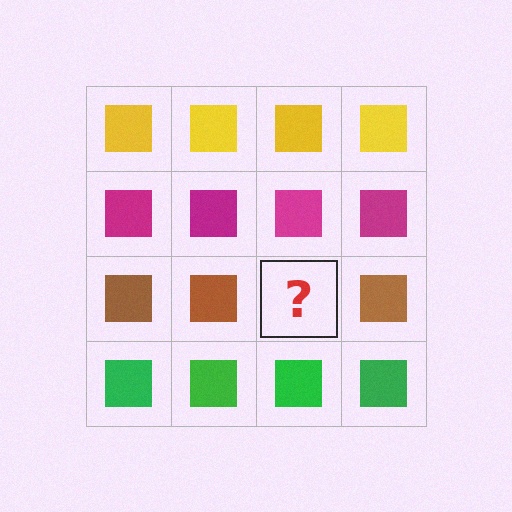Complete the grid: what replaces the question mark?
The question mark should be replaced with a brown square.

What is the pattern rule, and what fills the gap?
The rule is that each row has a consistent color. The gap should be filled with a brown square.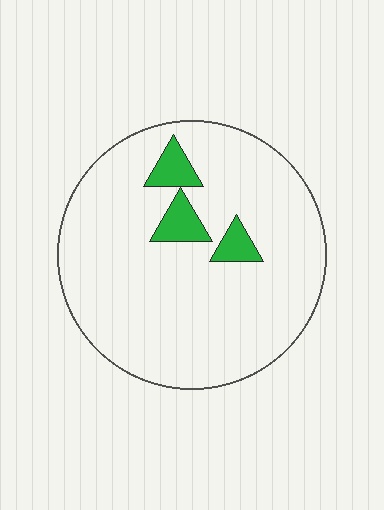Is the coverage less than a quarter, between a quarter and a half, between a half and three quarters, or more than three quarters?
Less than a quarter.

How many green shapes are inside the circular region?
3.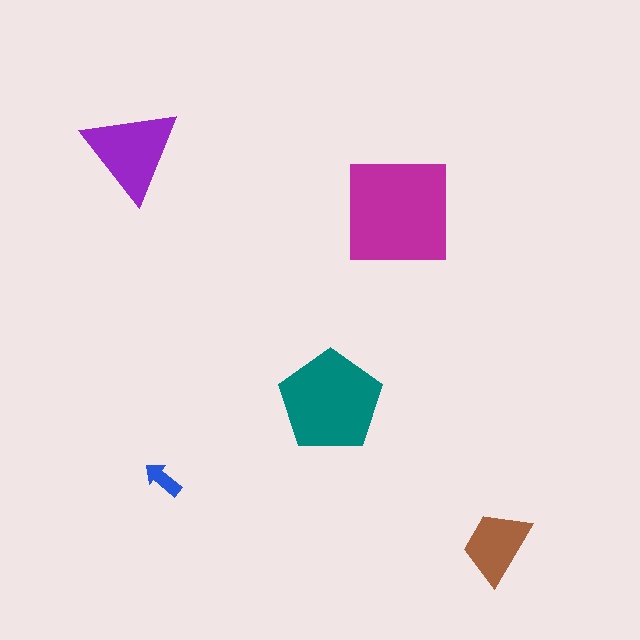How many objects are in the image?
There are 5 objects in the image.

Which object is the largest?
The magenta square.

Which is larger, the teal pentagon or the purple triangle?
The teal pentagon.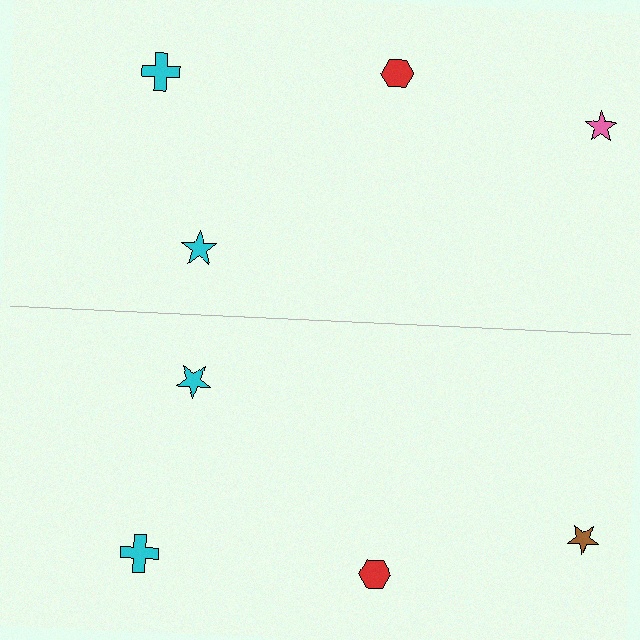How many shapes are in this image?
There are 8 shapes in this image.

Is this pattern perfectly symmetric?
No, the pattern is not perfectly symmetric. The brown star on the bottom side breaks the symmetry — its mirror counterpart is pink.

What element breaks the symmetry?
The brown star on the bottom side breaks the symmetry — its mirror counterpart is pink.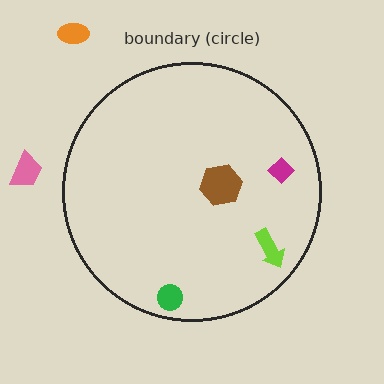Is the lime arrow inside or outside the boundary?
Inside.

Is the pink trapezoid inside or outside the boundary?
Outside.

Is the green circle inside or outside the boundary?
Inside.